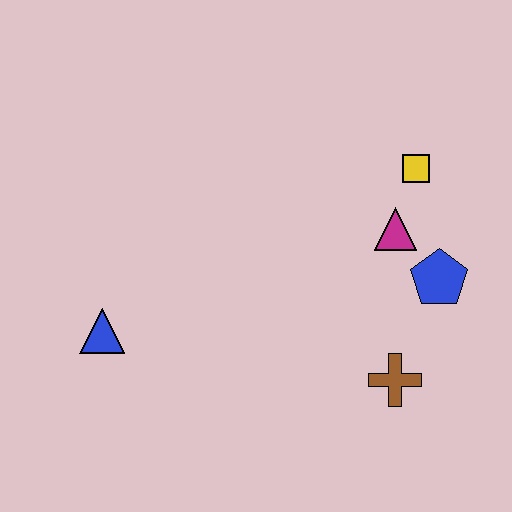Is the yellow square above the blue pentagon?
Yes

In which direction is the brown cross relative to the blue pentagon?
The brown cross is below the blue pentagon.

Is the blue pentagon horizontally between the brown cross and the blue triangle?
No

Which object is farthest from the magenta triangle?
The blue triangle is farthest from the magenta triangle.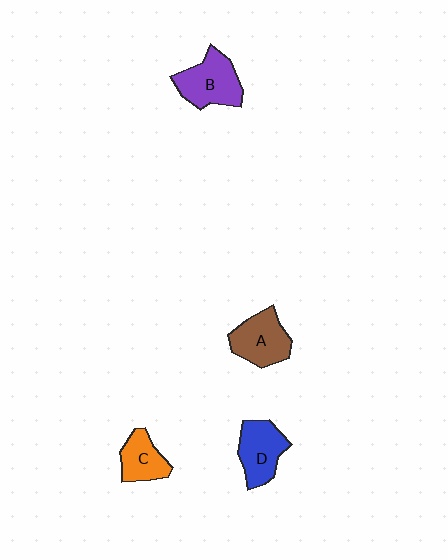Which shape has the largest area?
Shape B (purple).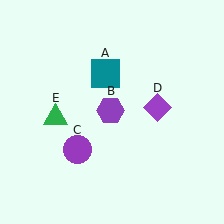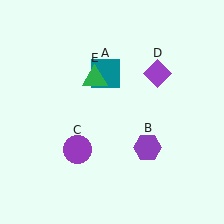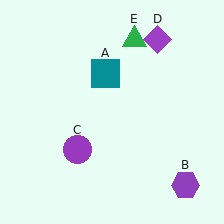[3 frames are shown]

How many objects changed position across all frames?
3 objects changed position: purple hexagon (object B), purple diamond (object D), green triangle (object E).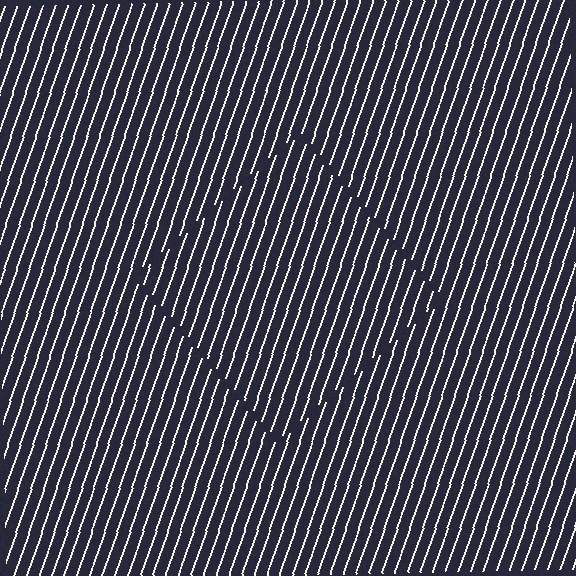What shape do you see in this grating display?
An illusory square. The interior of the shape contains the same grating, shifted by half a period — the contour is defined by the phase discontinuity where line-ends from the inner and outer gratings abut.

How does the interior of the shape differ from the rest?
The interior of the shape contains the same grating, shifted by half a period — the contour is defined by the phase discontinuity where line-ends from the inner and outer gratings abut.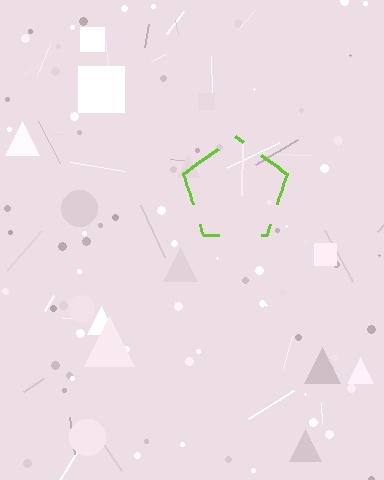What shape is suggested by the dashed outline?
The dashed outline suggests a pentagon.